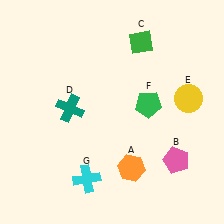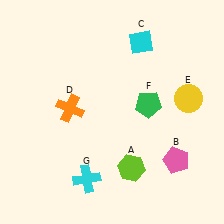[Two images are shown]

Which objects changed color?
A changed from orange to lime. C changed from green to cyan. D changed from teal to orange.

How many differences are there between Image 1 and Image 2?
There are 3 differences between the two images.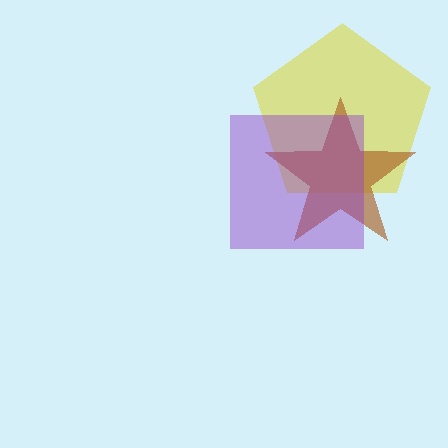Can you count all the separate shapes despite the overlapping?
Yes, there are 3 separate shapes.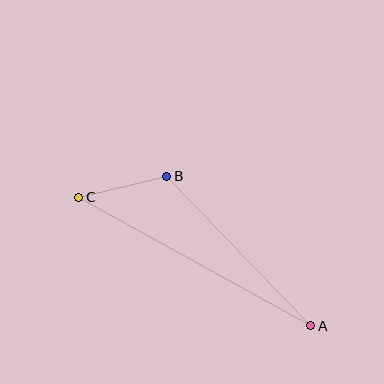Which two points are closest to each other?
Points B and C are closest to each other.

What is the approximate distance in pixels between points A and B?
The distance between A and B is approximately 207 pixels.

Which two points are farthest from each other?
Points A and C are farthest from each other.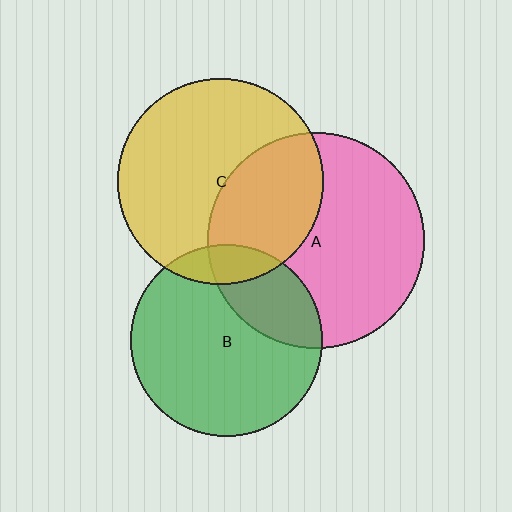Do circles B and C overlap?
Yes.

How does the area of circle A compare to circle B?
Approximately 1.3 times.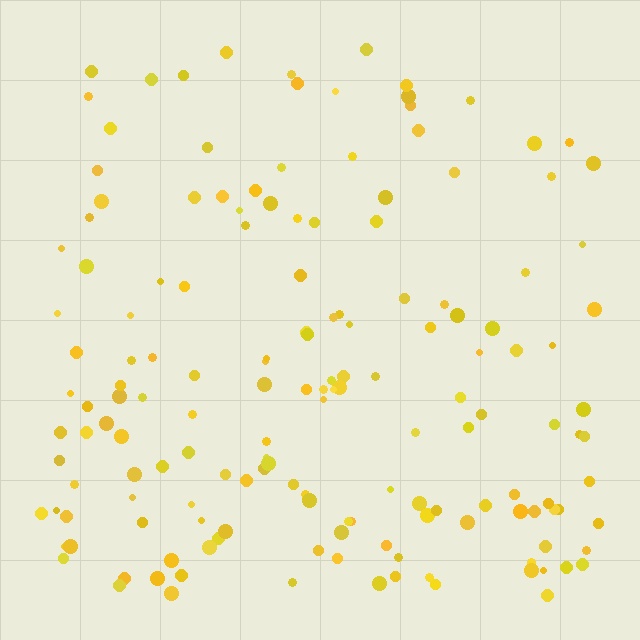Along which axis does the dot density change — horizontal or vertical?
Vertical.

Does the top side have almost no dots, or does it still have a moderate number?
Still a moderate number, just noticeably fewer than the bottom.